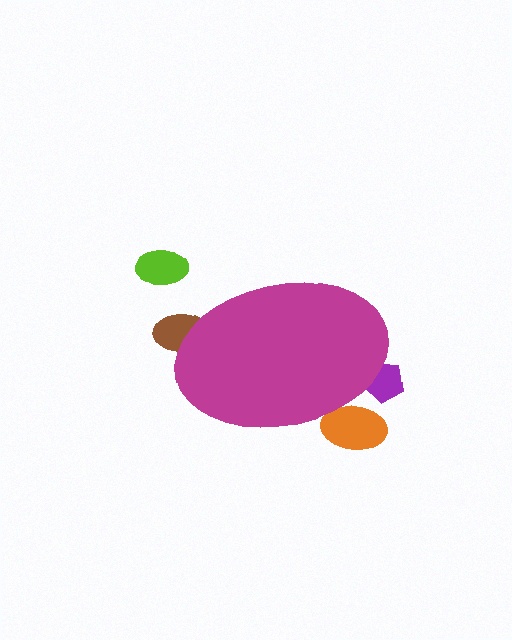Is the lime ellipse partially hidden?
No, the lime ellipse is fully visible.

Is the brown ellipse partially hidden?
Yes, the brown ellipse is partially hidden behind the magenta ellipse.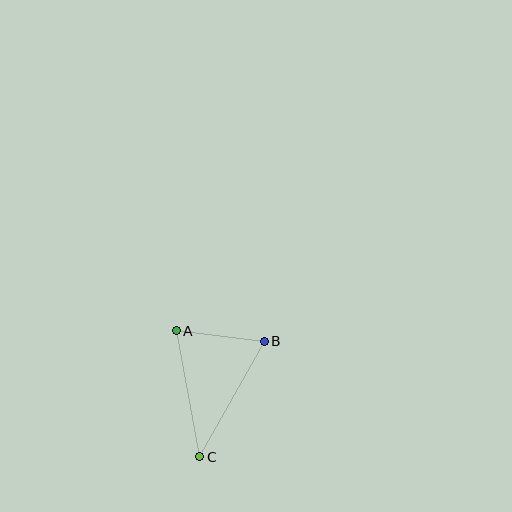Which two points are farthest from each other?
Points B and C are farthest from each other.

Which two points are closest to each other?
Points A and B are closest to each other.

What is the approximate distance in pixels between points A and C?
The distance between A and C is approximately 128 pixels.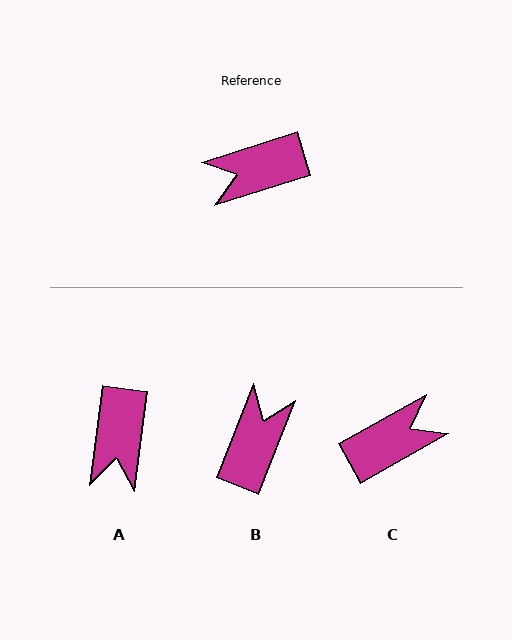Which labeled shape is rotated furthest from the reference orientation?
C, about 168 degrees away.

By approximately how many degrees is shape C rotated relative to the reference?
Approximately 168 degrees clockwise.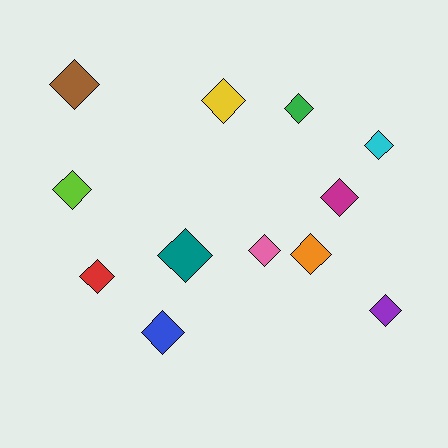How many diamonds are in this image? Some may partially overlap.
There are 12 diamonds.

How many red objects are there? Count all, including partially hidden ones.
There is 1 red object.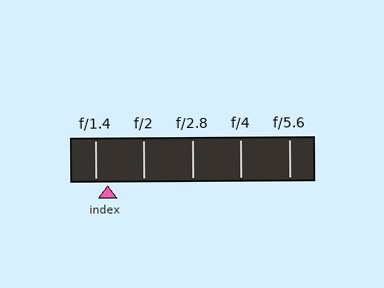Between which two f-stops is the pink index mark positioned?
The index mark is between f/1.4 and f/2.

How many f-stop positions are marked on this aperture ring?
There are 5 f-stop positions marked.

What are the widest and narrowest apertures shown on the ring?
The widest aperture shown is f/1.4 and the narrowest is f/5.6.